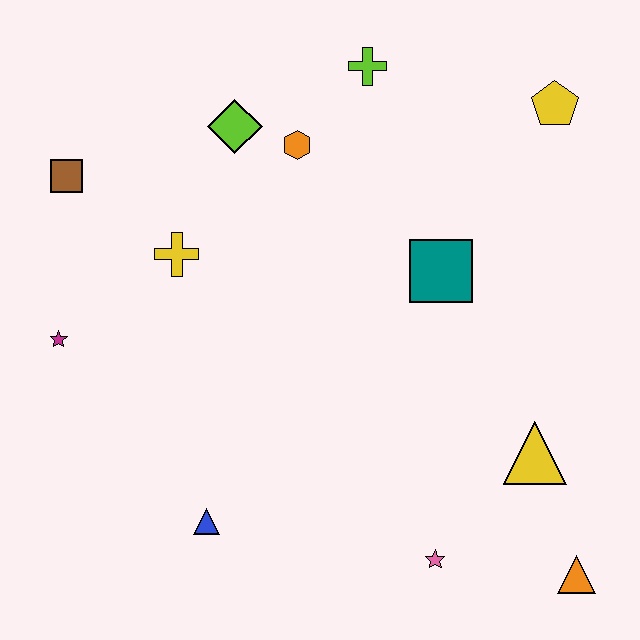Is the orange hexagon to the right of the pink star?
No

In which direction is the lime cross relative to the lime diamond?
The lime cross is to the right of the lime diamond.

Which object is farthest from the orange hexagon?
The orange triangle is farthest from the orange hexagon.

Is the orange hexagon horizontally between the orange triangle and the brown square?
Yes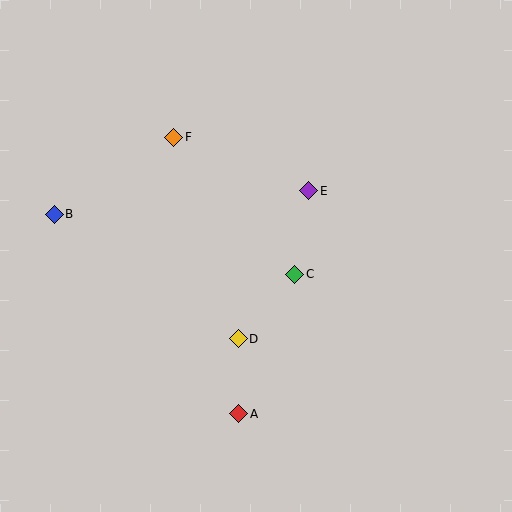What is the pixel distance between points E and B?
The distance between E and B is 255 pixels.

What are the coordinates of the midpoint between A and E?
The midpoint between A and E is at (274, 302).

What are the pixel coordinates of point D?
Point D is at (238, 339).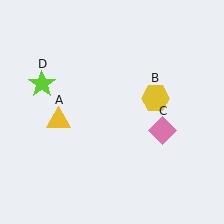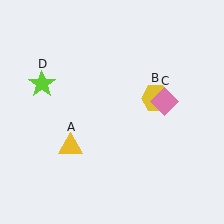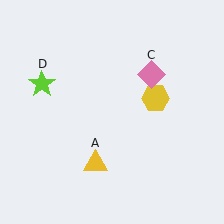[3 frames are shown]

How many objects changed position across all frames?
2 objects changed position: yellow triangle (object A), pink diamond (object C).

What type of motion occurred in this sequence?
The yellow triangle (object A), pink diamond (object C) rotated counterclockwise around the center of the scene.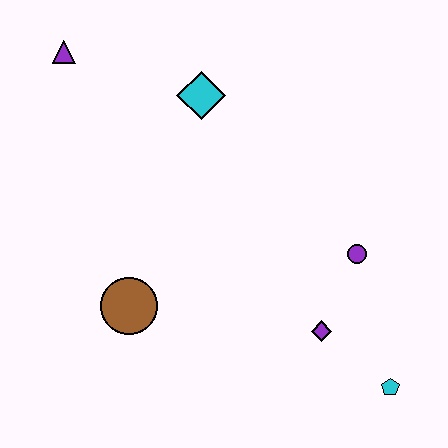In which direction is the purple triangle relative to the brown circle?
The purple triangle is above the brown circle.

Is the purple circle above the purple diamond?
Yes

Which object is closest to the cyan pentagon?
The purple diamond is closest to the cyan pentagon.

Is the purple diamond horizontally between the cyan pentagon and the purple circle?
No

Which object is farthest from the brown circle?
The cyan pentagon is farthest from the brown circle.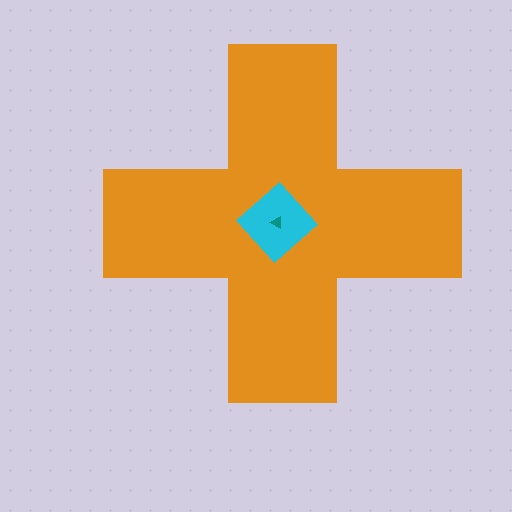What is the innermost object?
The teal triangle.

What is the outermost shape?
The orange cross.